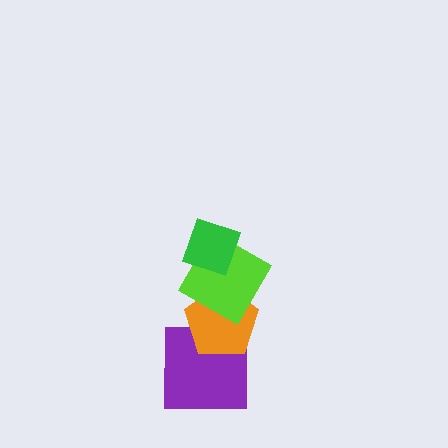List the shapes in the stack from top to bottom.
From top to bottom: the green diamond, the lime square, the orange pentagon, the purple square.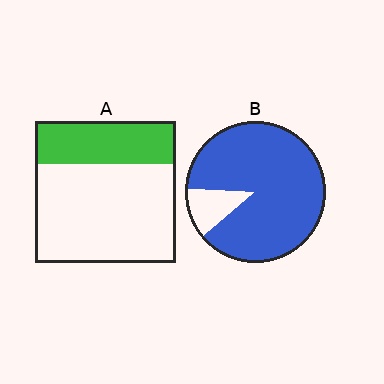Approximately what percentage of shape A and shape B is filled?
A is approximately 30% and B is approximately 90%.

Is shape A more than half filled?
No.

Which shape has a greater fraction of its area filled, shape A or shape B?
Shape B.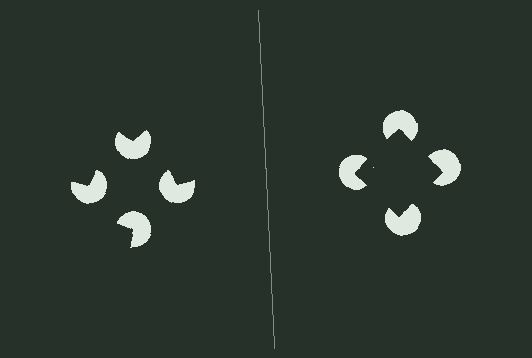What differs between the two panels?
The pac-man discs are positioned identically on both sides; only the wedge orientations differ. On the right they align to a square; on the left they are misaligned.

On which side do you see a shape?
An illusory square appears on the right side. On the left side the wedge cuts are rotated, so no coherent shape forms.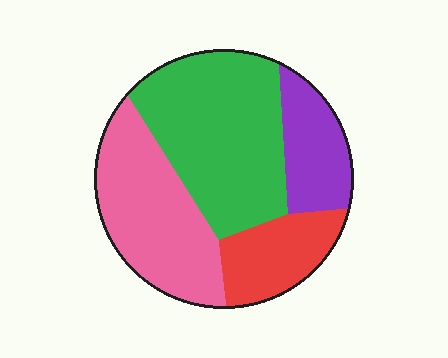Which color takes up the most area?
Green, at roughly 40%.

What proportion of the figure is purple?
Purple takes up less than a sixth of the figure.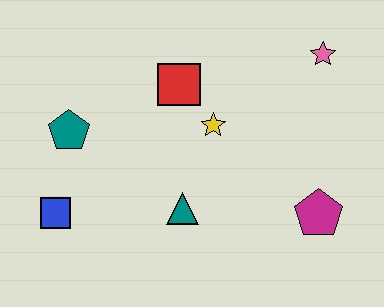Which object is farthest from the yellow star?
The blue square is farthest from the yellow star.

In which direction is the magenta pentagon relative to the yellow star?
The magenta pentagon is to the right of the yellow star.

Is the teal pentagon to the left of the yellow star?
Yes